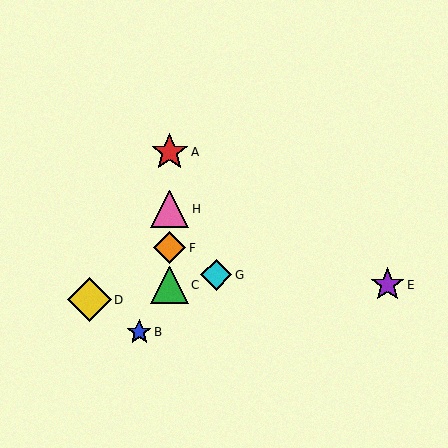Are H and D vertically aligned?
No, H is at x≈170 and D is at x≈89.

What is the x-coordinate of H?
Object H is at x≈170.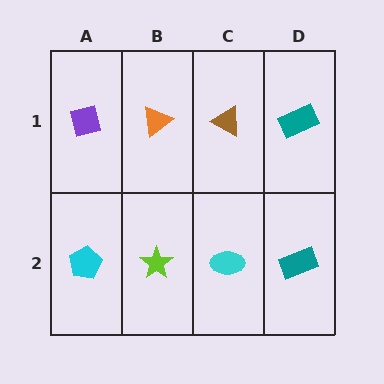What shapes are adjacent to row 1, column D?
A teal rectangle (row 2, column D), a brown triangle (row 1, column C).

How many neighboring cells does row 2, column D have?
2.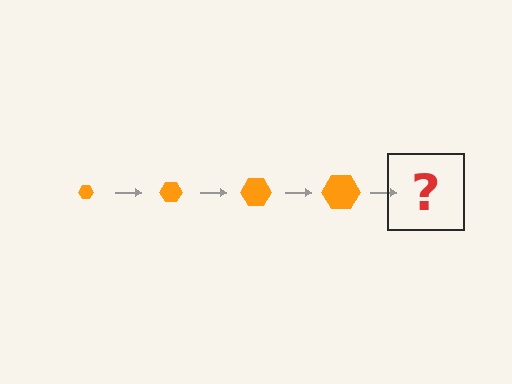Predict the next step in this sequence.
The next step is an orange hexagon, larger than the previous one.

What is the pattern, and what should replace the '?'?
The pattern is that the hexagon gets progressively larger each step. The '?' should be an orange hexagon, larger than the previous one.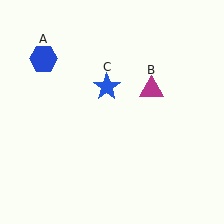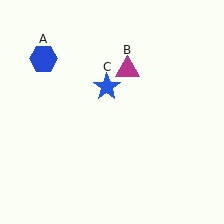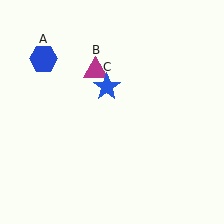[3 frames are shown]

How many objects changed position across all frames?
1 object changed position: magenta triangle (object B).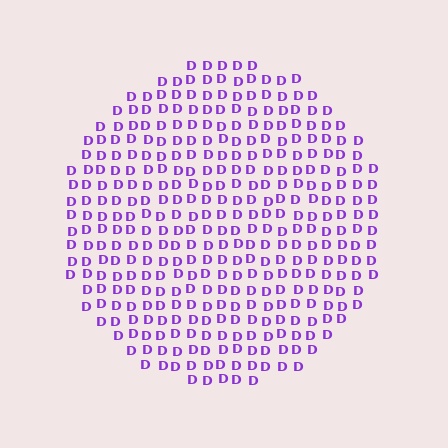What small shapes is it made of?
It is made of small letter D's.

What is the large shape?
The large shape is a circle.